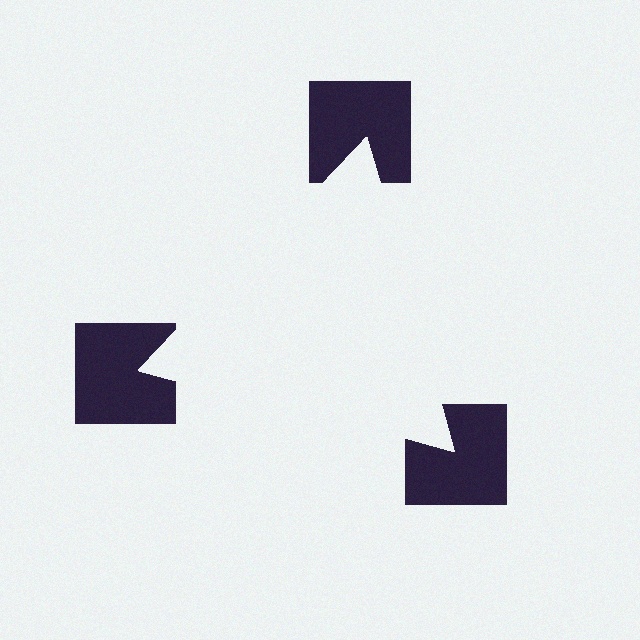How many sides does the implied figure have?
3 sides.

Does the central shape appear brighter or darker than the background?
It typically appears slightly brighter than the background, even though no actual brightness change is drawn.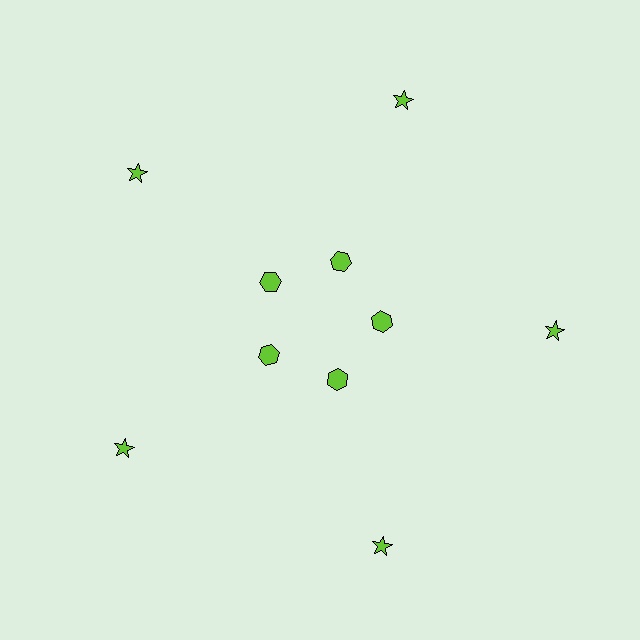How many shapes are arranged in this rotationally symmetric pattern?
There are 10 shapes, arranged in 5 groups of 2.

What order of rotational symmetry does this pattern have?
This pattern has 5-fold rotational symmetry.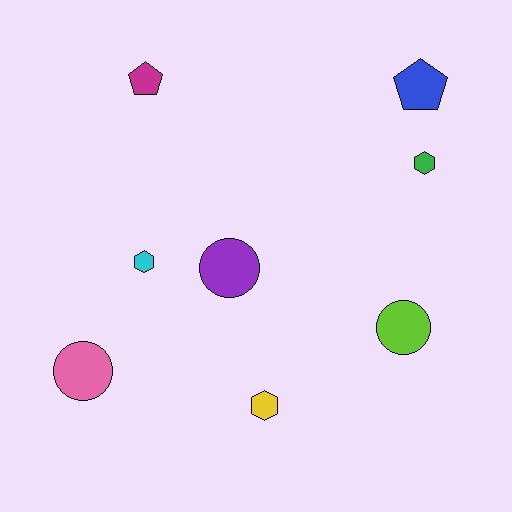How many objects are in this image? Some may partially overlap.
There are 8 objects.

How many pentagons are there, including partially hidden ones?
There are 2 pentagons.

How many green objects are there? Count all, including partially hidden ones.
There is 1 green object.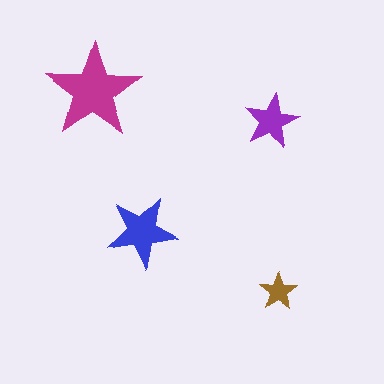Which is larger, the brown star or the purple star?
The purple one.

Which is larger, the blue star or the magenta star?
The magenta one.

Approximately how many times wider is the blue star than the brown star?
About 2 times wider.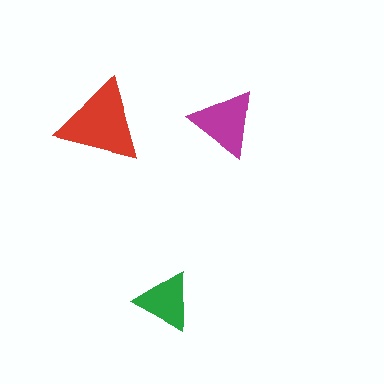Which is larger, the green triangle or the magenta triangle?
The magenta one.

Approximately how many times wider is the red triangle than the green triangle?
About 1.5 times wider.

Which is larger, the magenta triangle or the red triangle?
The red one.